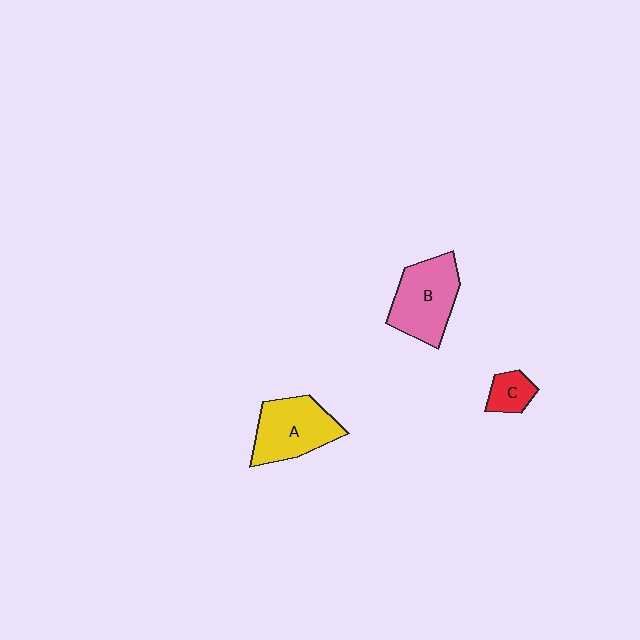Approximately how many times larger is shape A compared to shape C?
Approximately 2.7 times.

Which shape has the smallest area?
Shape C (red).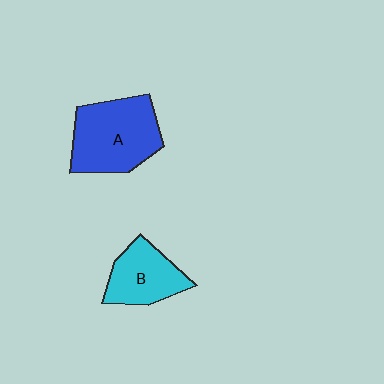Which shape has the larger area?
Shape A (blue).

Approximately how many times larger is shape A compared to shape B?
Approximately 1.5 times.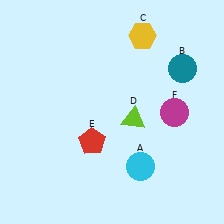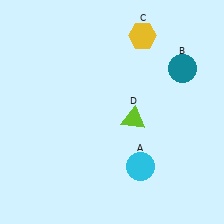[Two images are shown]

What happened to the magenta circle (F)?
The magenta circle (F) was removed in Image 2. It was in the bottom-right area of Image 1.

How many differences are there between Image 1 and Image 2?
There are 2 differences between the two images.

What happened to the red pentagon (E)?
The red pentagon (E) was removed in Image 2. It was in the bottom-left area of Image 1.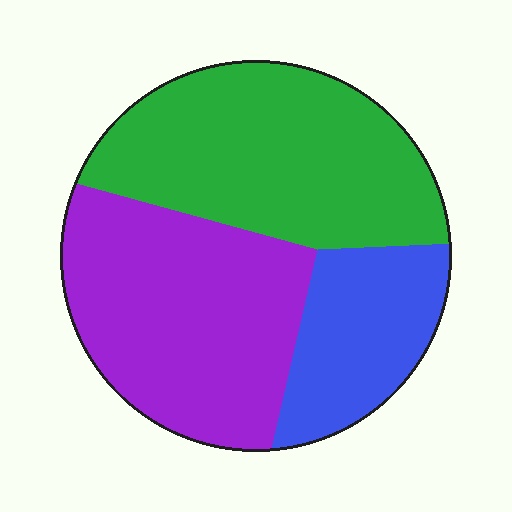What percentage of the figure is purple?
Purple covers 40% of the figure.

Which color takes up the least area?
Blue, at roughly 20%.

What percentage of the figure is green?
Green covers around 40% of the figure.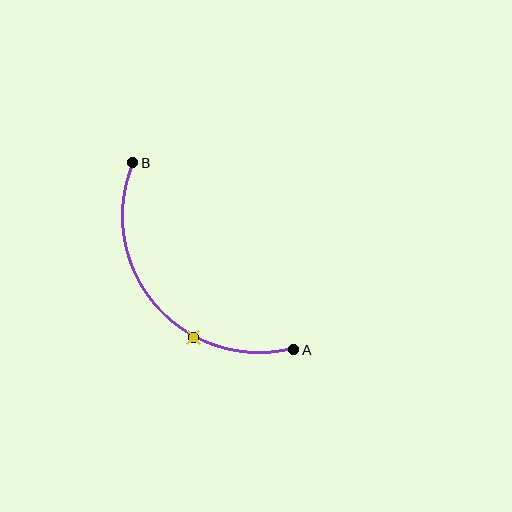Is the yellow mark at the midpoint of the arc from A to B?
No. The yellow mark lies on the arc but is closer to endpoint A. The arc midpoint would be at the point on the curve equidistant along the arc from both A and B.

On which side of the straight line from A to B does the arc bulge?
The arc bulges below and to the left of the straight line connecting A and B.